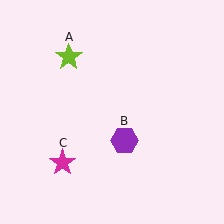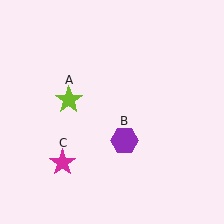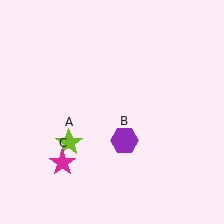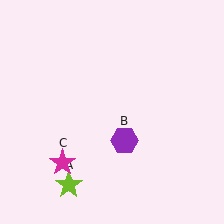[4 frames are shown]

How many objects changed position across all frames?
1 object changed position: lime star (object A).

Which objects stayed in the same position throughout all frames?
Purple hexagon (object B) and magenta star (object C) remained stationary.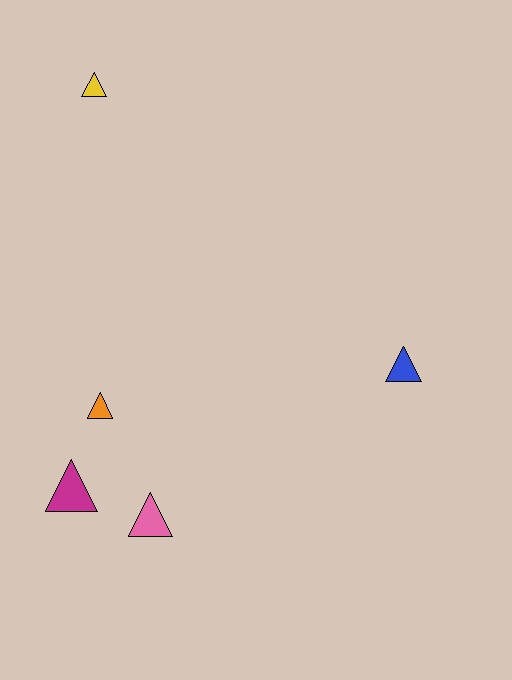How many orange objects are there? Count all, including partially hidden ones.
There is 1 orange object.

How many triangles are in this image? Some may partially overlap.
There are 5 triangles.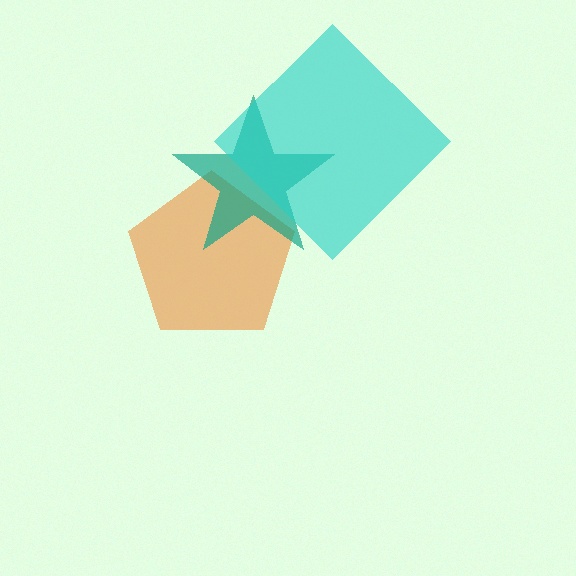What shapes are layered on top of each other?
The layered shapes are: an orange pentagon, a teal star, a cyan diamond.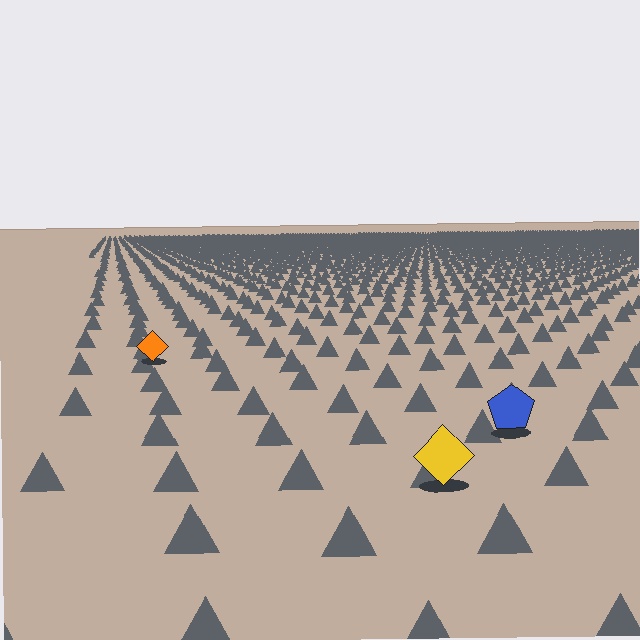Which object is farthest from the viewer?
The orange diamond is farthest from the viewer. It appears smaller and the ground texture around it is denser.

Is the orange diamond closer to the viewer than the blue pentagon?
No. The blue pentagon is closer — you can tell from the texture gradient: the ground texture is coarser near it.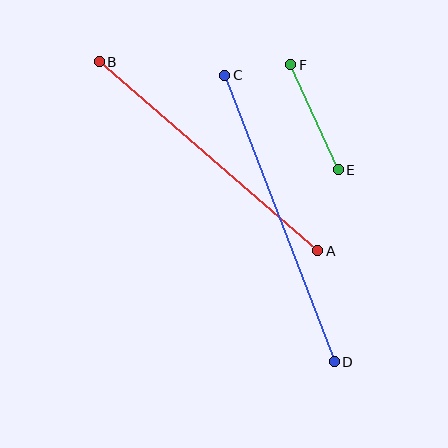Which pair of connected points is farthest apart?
Points C and D are farthest apart.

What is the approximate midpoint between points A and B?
The midpoint is at approximately (209, 156) pixels.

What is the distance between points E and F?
The distance is approximately 115 pixels.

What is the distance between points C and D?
The distance is approximately 307 pixels.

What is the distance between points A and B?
The distance is approximately 289 pixels.